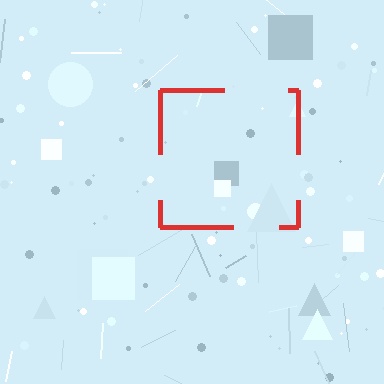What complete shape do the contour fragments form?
The contour fragments form a square.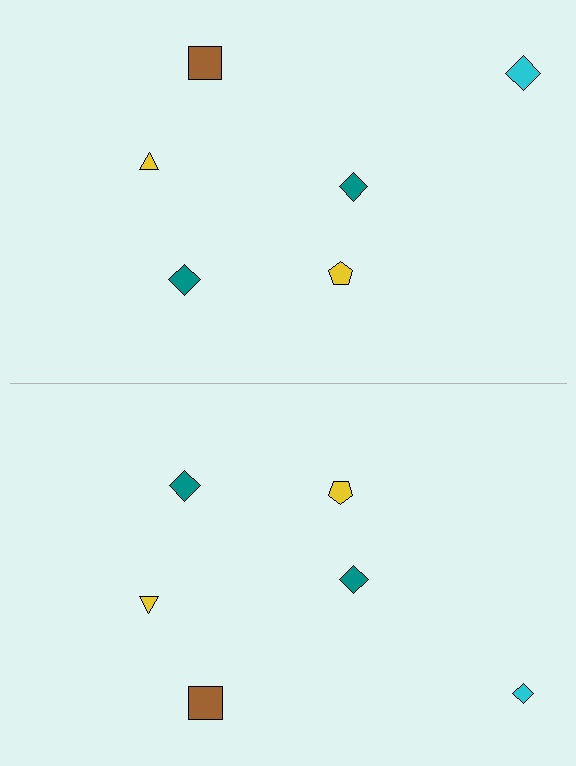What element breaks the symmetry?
The cyan diamond on the bottom side has a different size than its mirror counterpart.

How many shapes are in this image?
There are 12 shapes in this image.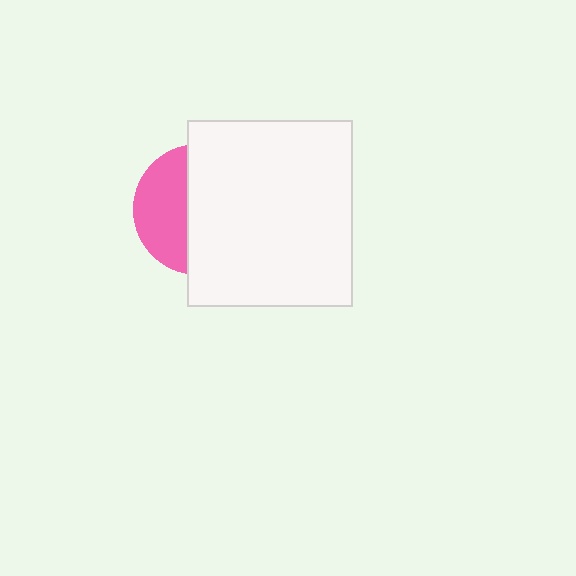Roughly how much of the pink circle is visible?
A small part of it is visible (roughly 39%).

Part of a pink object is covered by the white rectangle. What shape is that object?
It is a circle.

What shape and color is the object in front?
The object in front is a white rectangle.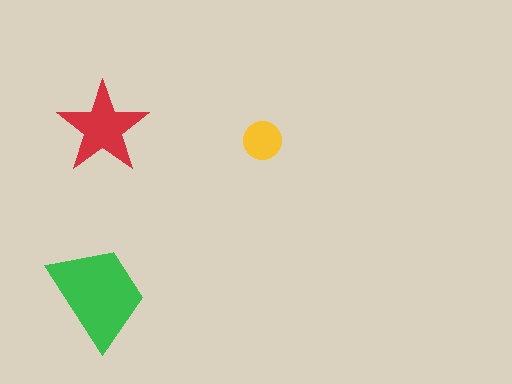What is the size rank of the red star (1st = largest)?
2nd.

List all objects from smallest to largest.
The yellow circle, the red star, the green trapezoid.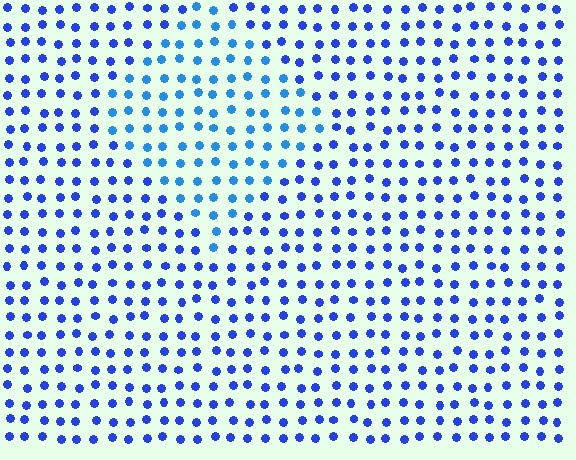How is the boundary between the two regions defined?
The boundary is defined purely by a slight shift in hue (about 25 degrees). Spacing, size, and orientation are identical on both sides.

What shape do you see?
I see a diamond.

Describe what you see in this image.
The image is filled with small blue elements in a uniform arrangement. A diamond-shaped region is visible where the elements are tinted to a slightly different hue, forming a subtle color boundary.